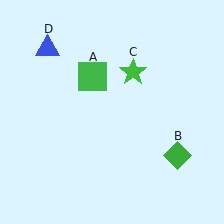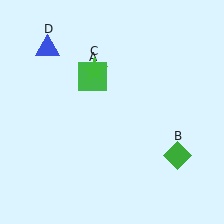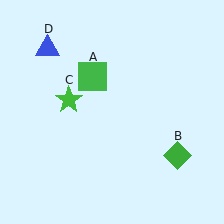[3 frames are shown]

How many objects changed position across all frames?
1 object changed position: green star (object C).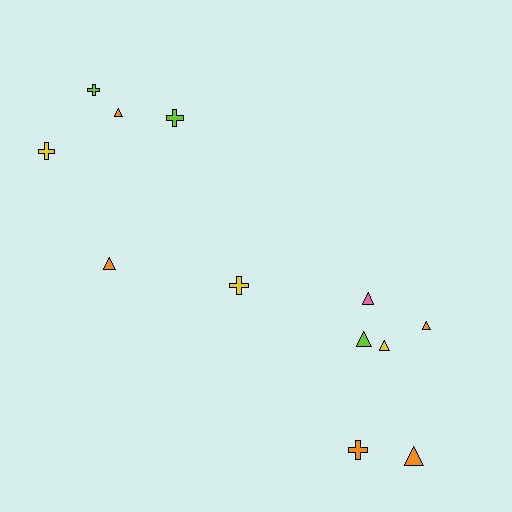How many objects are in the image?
There are 12 objects.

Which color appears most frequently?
Orange, with 5 objects.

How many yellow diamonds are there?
There are no yellow diamonds.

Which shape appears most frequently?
Triangle, with 7 objects.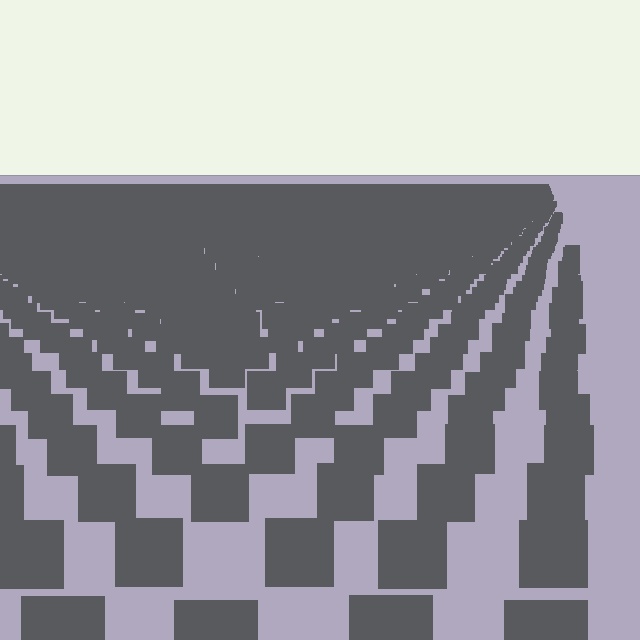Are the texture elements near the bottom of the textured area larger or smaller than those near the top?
Larger. Near the bottom, elements are closer to the viewer and appear at a bigger on-screen size.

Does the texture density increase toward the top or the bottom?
Density increases toward the top.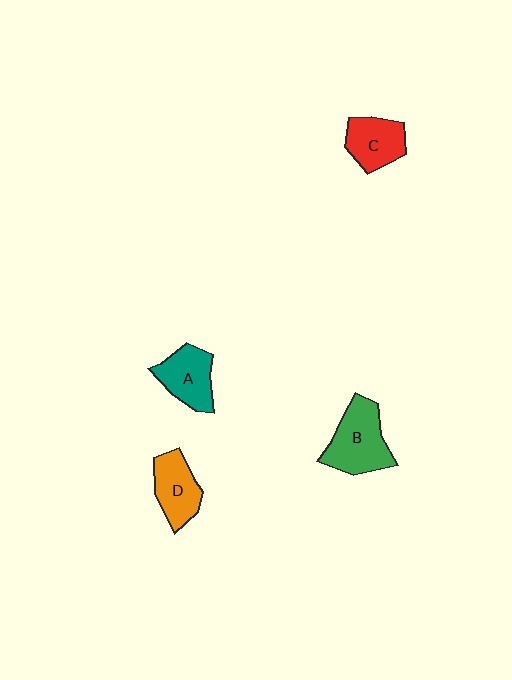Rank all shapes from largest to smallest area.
From largest to smallest: B (green), A (teal), D (orange), C (red).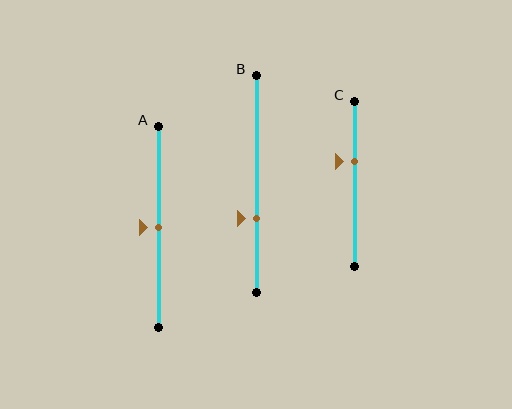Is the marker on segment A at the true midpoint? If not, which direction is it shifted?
Yes, the marker on segment A is at the true midpoint.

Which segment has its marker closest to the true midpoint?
Segment A has its marker closest to the true midpoint.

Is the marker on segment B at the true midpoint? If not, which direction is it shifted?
No, the marker on segment B is shifted downward by about 16% of the segment length.